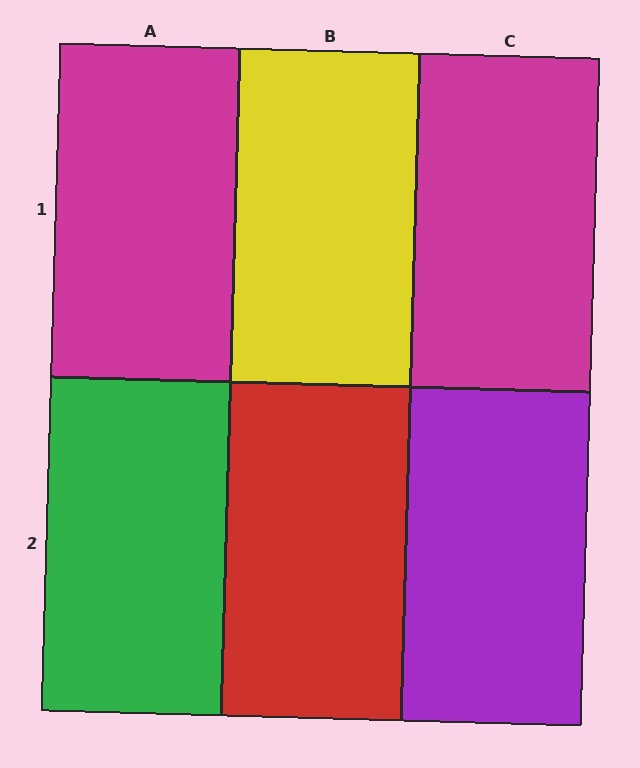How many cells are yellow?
1 cell is yellow.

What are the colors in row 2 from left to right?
Green, red, purple.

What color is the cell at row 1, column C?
Magenta.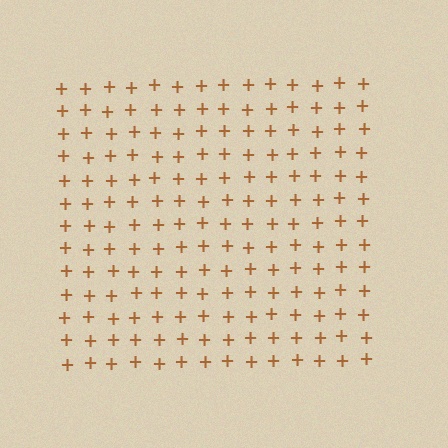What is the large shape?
The large shape is a square.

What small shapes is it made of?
It is made of small plus signs.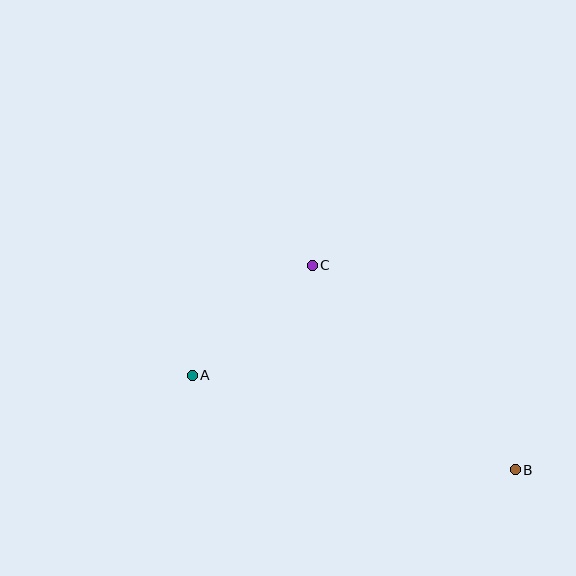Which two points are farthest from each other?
Points A and B are farthest from each other.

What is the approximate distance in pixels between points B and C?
The distance between B and C is approximately 288 pixels.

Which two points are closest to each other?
Points A and C are closest to each other.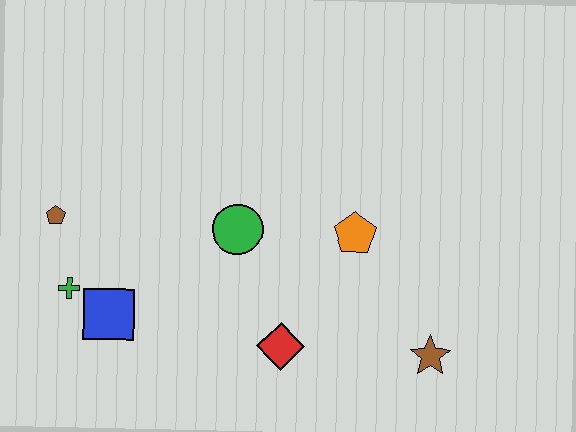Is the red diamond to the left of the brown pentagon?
No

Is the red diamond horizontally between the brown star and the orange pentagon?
No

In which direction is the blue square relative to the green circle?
The blue square is to the left of the green circle.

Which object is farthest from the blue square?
The brown star is farthest from the blue square.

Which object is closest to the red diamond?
The green circle is closest to the red diamond.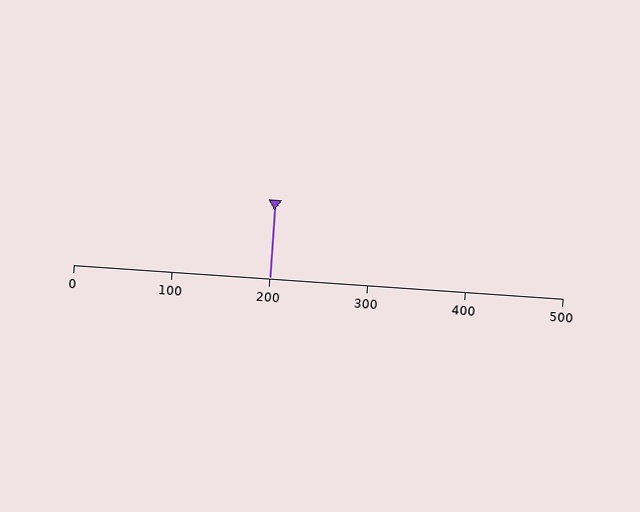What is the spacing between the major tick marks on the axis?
The major ticks are spaced 100 apart.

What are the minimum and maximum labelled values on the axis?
The axis runs from 0 to 500.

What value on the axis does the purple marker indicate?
The marker indicates approximately 200.